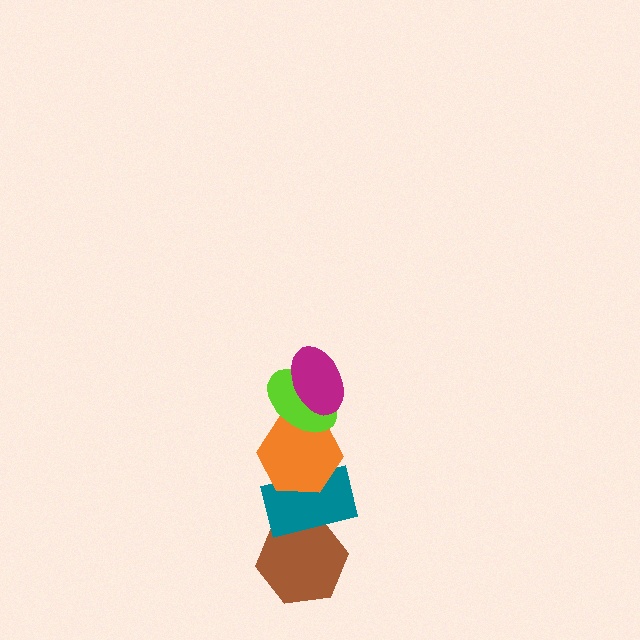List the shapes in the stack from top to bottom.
From top to bottom: the magenta ellipse, the lime ellipse, the orange hexagon, the teal rectangle, the brown hexagon.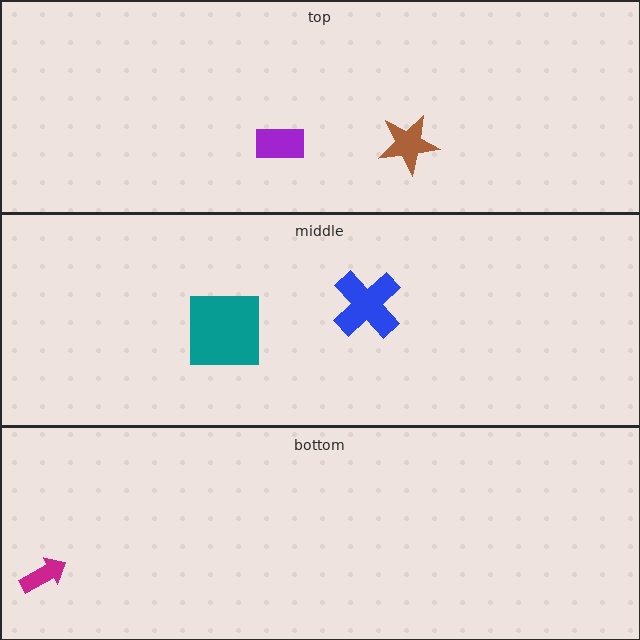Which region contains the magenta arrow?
The bottom region.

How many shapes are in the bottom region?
1.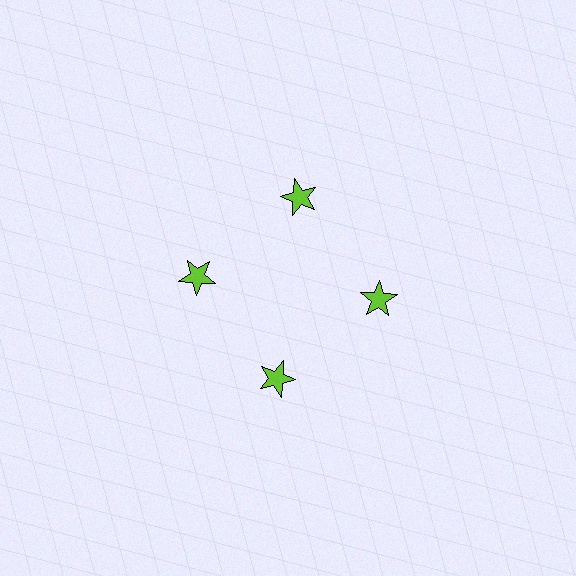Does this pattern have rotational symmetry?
Yes, this pattern has 4-fold rotational symmetry. It looks the same after rotating 90 degrees around the center.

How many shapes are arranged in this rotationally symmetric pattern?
There are 4 shapes, arranged in 4 groups of 1.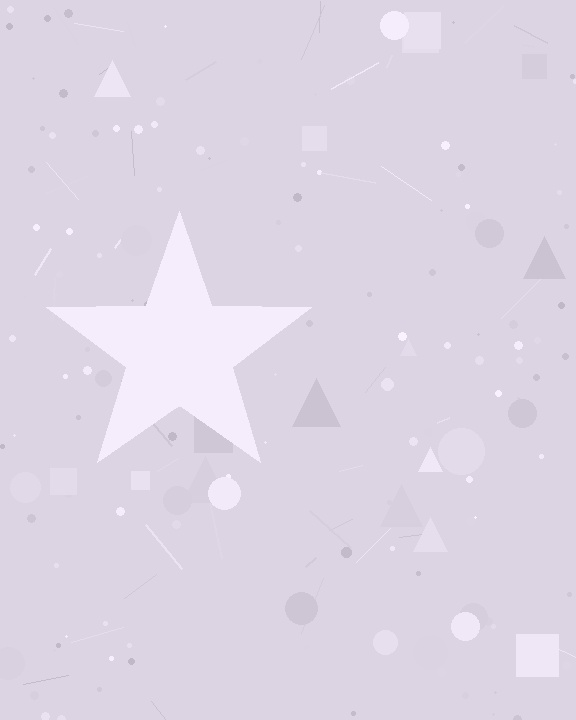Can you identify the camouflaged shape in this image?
The camouflaged shape is a star.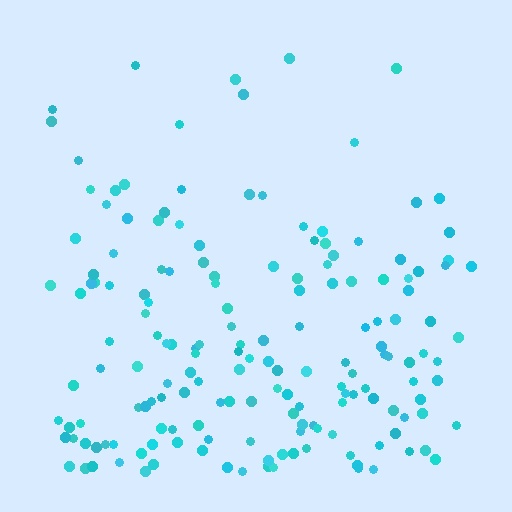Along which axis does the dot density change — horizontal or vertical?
Vertical.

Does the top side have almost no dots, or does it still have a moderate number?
Still a moderate number, just noticeably fewer than the bottom.